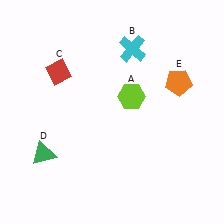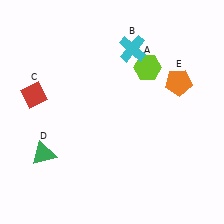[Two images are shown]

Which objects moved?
The objects that moved are: the lime hexagon (A), the red diamond (C).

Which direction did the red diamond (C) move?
The red diamond (C) moved left.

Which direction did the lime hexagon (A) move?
The lime hexagon (A) moved up.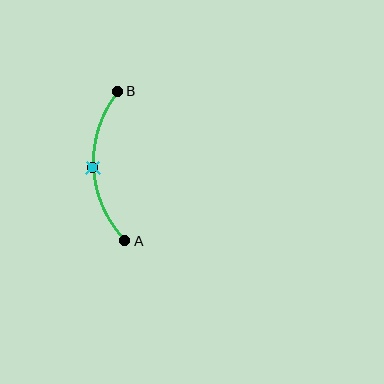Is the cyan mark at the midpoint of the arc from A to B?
Yes. The cyan mark lies on the arc at equal arc-length from both A and B — it is the arc midpoint.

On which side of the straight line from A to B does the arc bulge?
The arc bulges to the left of the straight line connecting A and B.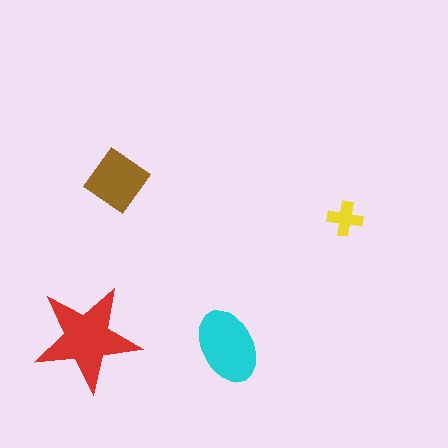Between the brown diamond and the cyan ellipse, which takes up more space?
The cyan ellipse.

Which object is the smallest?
The yellow cross.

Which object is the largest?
The red star.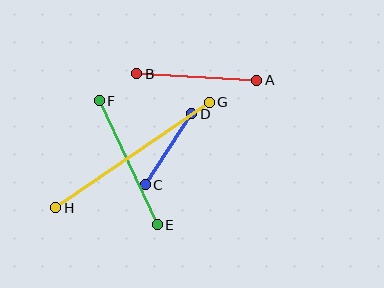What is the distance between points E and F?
The distance is approximately 137 pixels.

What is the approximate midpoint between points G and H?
The midpoint is at approximately (133, 155) pixels.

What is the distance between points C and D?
The distance is approximately 85 pixels.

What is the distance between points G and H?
The distance is approximately 186 pixels.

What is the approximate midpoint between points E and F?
The midpoint is at approximately (128, 163) pixels.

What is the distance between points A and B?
The distance is approximately 120 pixels.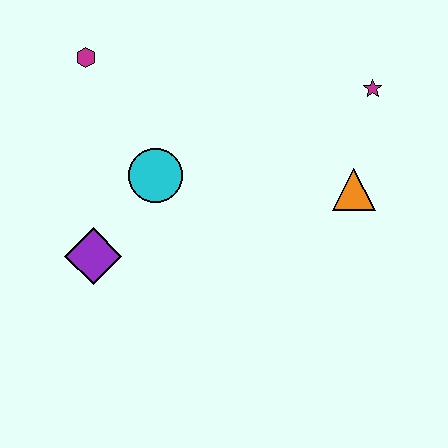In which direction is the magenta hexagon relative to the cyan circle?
The magenta hexagon is above the cyan circle.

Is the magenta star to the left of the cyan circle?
No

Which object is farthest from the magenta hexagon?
The orange triangle is farthest from the magenta hexagon.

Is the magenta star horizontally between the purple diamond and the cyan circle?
No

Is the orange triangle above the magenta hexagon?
No